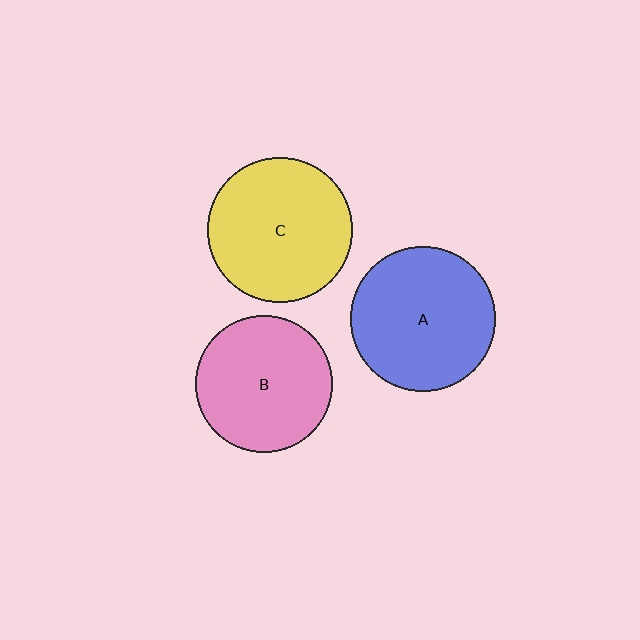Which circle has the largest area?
Circle C (yellow).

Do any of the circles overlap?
No, none of the circles overlap.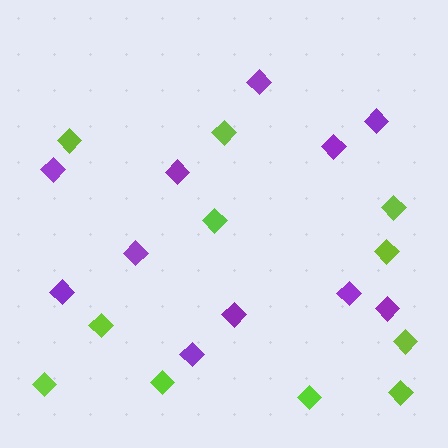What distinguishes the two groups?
There are 2 groups: one group of purple diamonds (11) and one group of lime diamonds (11).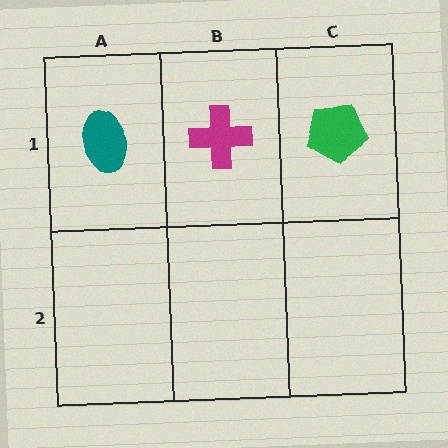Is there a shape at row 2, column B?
No, that cell is empty.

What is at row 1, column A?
A teal ellipse.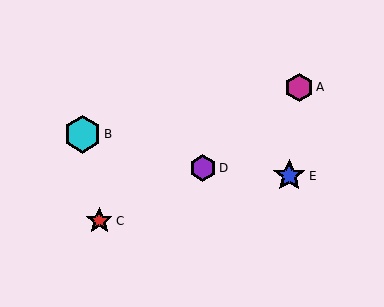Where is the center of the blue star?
The center of the blue star is at (289, 176).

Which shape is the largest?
The cyan hexagon (labeled B) is the largest.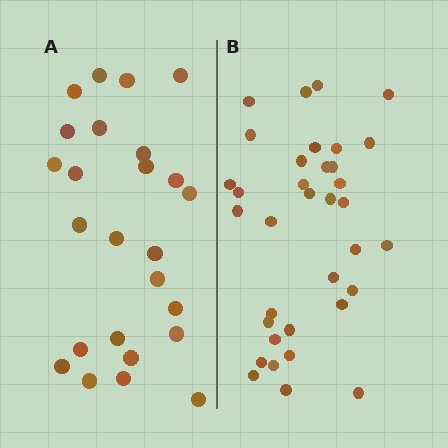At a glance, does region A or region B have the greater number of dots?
Region B (the right region) has more dots.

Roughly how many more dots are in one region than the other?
Region B has roughly 10 or so more dots than region A.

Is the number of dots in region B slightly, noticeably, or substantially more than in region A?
Region B has noticeably more, but not dramatically so. The ratio is roughly 1.4 to 1.